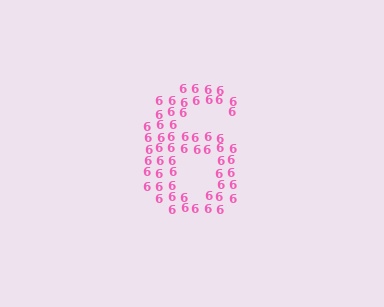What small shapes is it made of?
It is made of small digit 6's.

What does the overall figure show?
The overall figure shows the digit 6.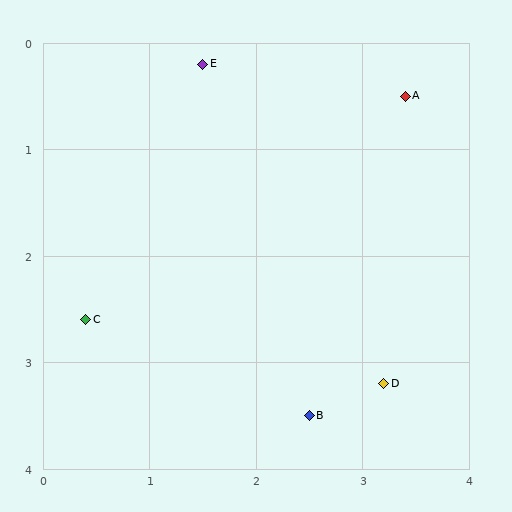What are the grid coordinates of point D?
Point D is at approximately (3.2, 3.2).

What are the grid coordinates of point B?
Point B is at approximately (2.5, 3.5).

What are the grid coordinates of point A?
Point A is at approximately (3.4, 0.5).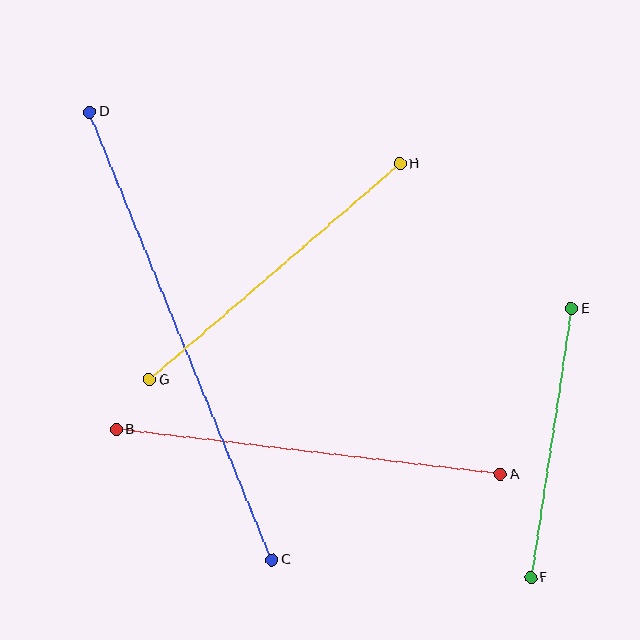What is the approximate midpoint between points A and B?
The midpoint is at approximately (308, 452) pixels.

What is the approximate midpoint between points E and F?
The midpoint is at approximately (551, 443) pixels.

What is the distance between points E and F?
The distance is approximately 272 pixels.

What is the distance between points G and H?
The distance is approximately 331 pixels.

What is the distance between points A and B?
The distance is approximately 386 pixels.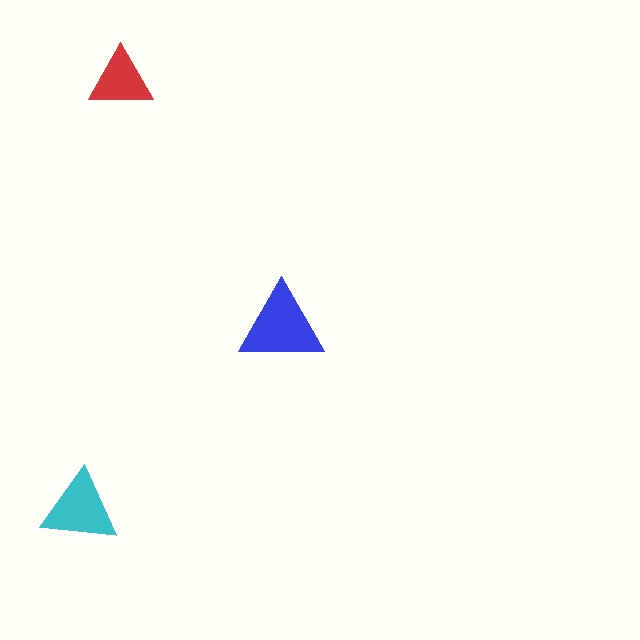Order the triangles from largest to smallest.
the blue one, the cyan one, the red one.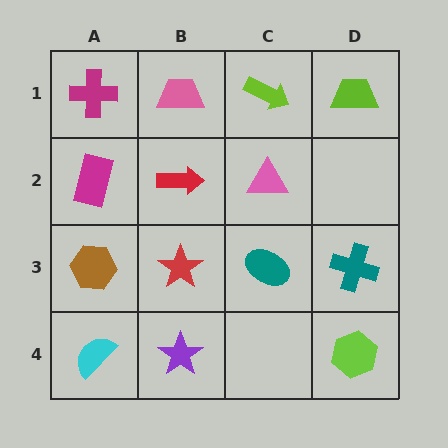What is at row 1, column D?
A lime trapezoid.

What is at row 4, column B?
A purple star.